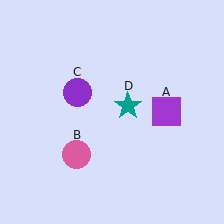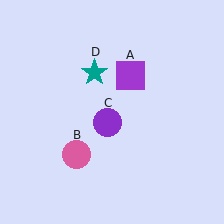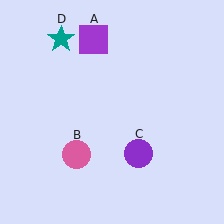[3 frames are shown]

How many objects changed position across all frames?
3 objects changed position: purple square (object A), purple circle (object C), teal star (object D).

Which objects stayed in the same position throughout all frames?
Pink circle (object B) remained stationary.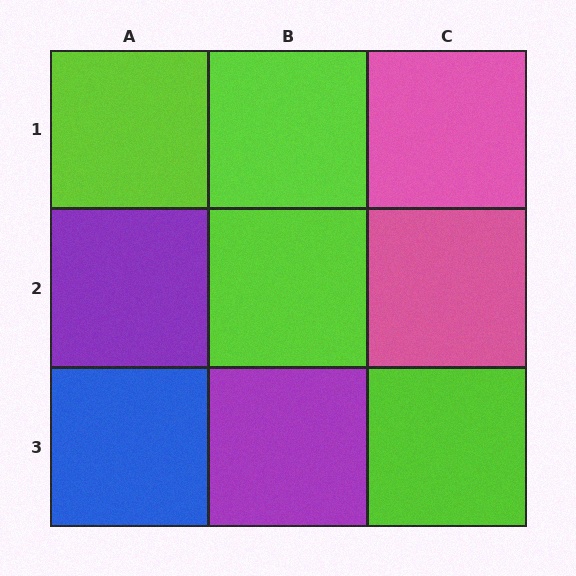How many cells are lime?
4 cells are lime.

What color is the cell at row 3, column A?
Blue.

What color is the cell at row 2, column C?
Pink.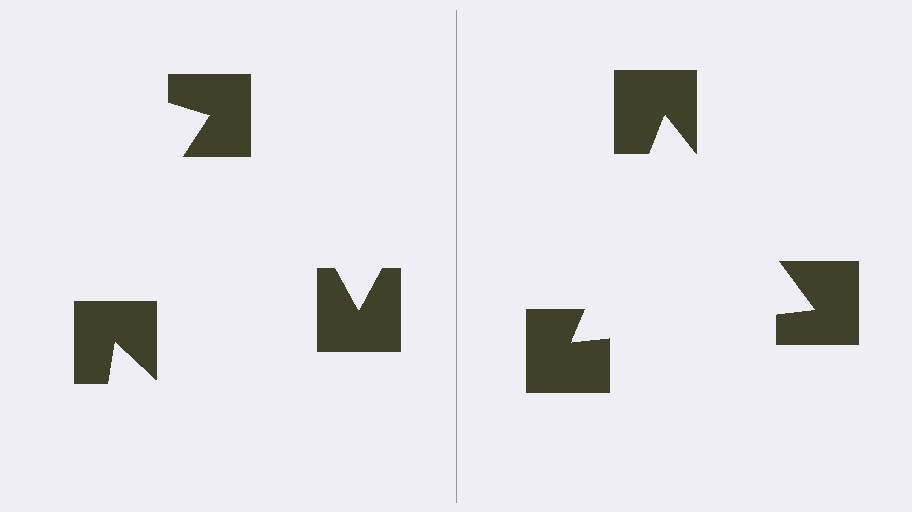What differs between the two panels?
The notched squares are positioned identically on both sides; only the wedge orientations differ. On the right they align to a triangle; on the left they are misaligned.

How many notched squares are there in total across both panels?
6 — 3 on each side.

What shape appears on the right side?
An illusory triangle.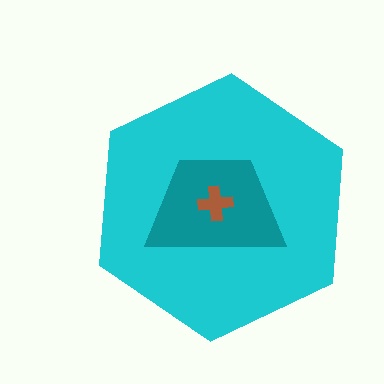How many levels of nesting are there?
3.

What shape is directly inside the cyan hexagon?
The teal trapezoid.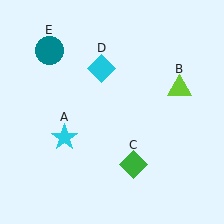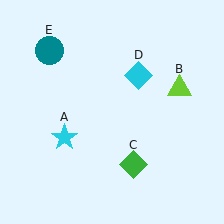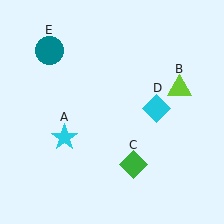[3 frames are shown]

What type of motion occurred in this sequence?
The cyan diamond (object D) rotated clockwise around the center of the scene.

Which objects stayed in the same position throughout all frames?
Cyan star (object A) and lime triangle (object B) and green diamond (object C) and teal circle (object E) remained stationary.